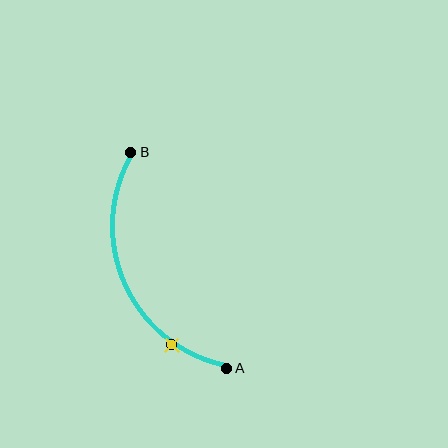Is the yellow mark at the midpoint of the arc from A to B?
No. The yellow mark lies on the arc but is closer to endpoint A. The arc midpoint would be at the point on the curve equidistant along the arc from both A and B.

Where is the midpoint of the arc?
The arc midpoint is the point on the curve farthest from the straight line joining A and B. It sits to the left of that line.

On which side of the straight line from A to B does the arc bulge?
The arc bulges to the left of the straight line connecting A and B.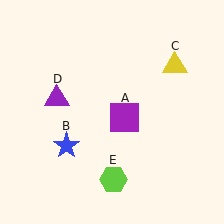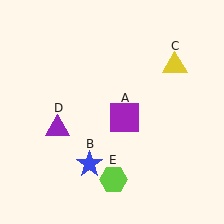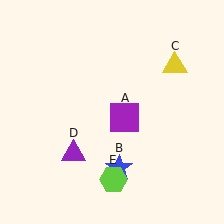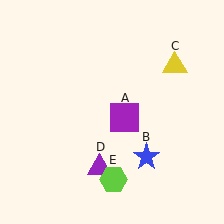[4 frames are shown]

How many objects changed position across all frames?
2 objects changed position: blue star (object B), purple triangle (object D).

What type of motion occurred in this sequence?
The blue star (object B), purple triangle (object D) rotated counterclockwise around the center of the scene.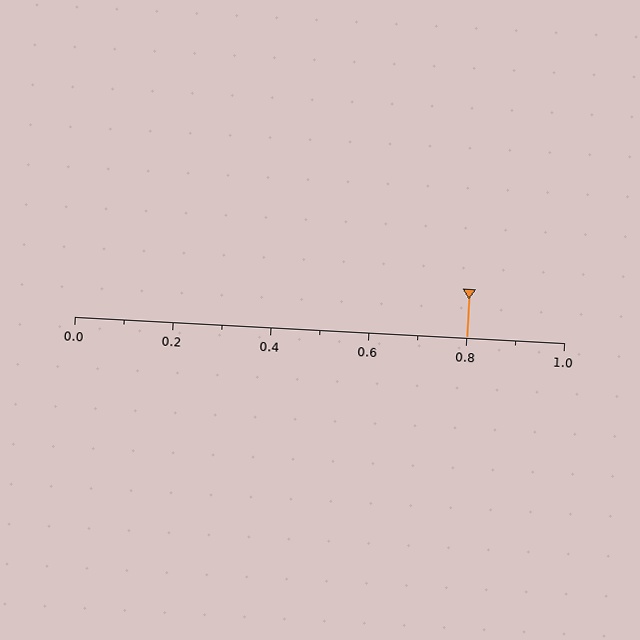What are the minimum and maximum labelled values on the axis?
The axis runs from 0.0 to 1.0.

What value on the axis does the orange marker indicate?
The marker indicates approximately 0.8.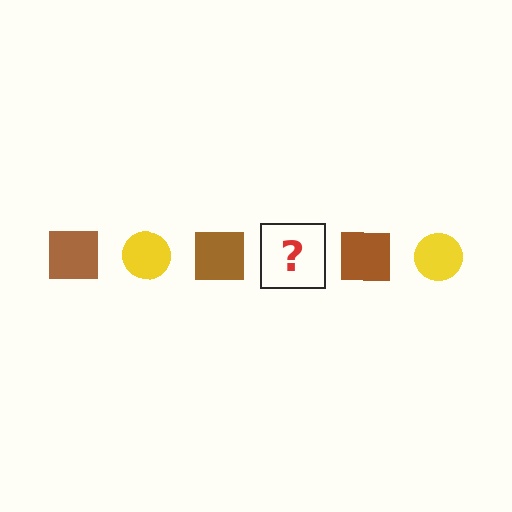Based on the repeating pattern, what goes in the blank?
The blank should be a yellow circle.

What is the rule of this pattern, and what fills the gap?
The rule is that the pattern alternates between brown square and yellow circle. The gap should be filled with a yellow circle.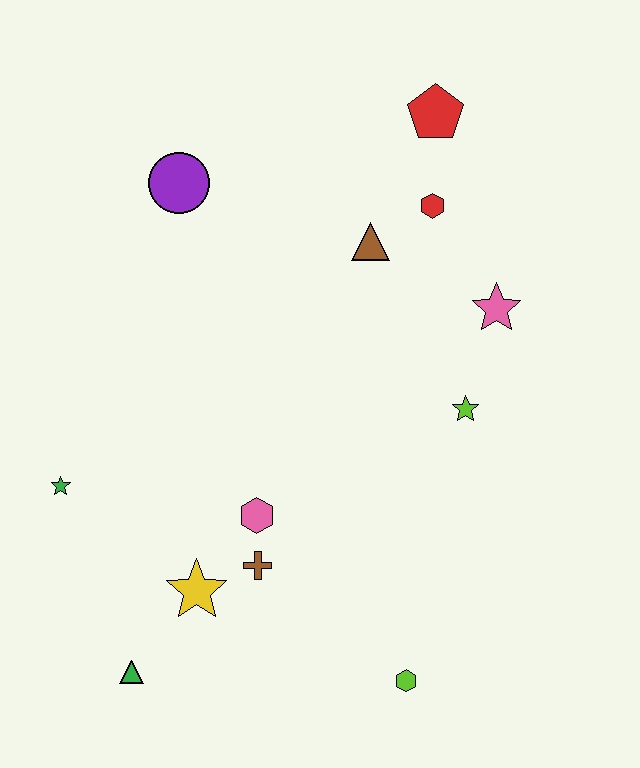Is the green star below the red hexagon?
Yes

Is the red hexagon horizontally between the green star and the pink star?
Yes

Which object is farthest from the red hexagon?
The green triangle is farthest from the red hexagon.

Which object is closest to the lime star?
The pink star is closest to the lime star.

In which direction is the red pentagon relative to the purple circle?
The red pentagon is to the right of the purple circle.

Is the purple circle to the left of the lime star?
Yes